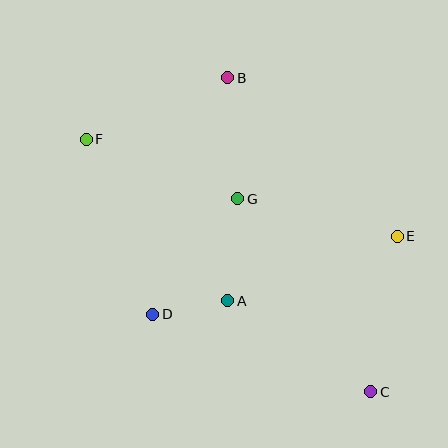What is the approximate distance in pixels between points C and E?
The distance between C and E is approximately 157 pixels.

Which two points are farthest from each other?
Points C and F are farthest from each other.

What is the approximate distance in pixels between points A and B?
The distance between A and B is approximately 223 pixels.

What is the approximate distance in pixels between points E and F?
The distance between E and F is approximately 326 pixels.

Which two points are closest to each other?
Points A and D are closest to each other.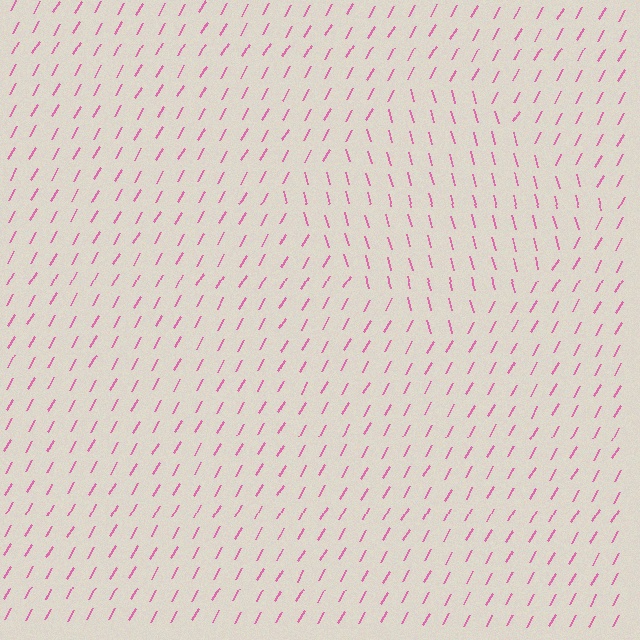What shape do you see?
I see a diamond.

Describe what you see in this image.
The image is filled with small pink line segments. A diamond region in the image has lines oriented differently from the surrounding lines, creating a visible texture boundary.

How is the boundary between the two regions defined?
The boundary is defined purely by a change in line orientation (approximately 45 degrees difference). All lines are the same color and thickness.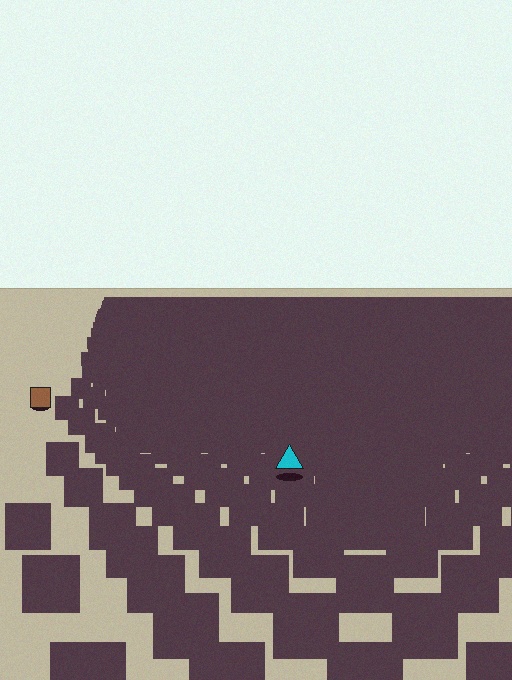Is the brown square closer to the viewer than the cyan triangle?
No. The cyan triangle is closer — you can tell from the texture gradient: the ground texture is coarser near it.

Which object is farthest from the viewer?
The brown square is farthest from the viewer. It appears smaller and the ground texture around it is denser.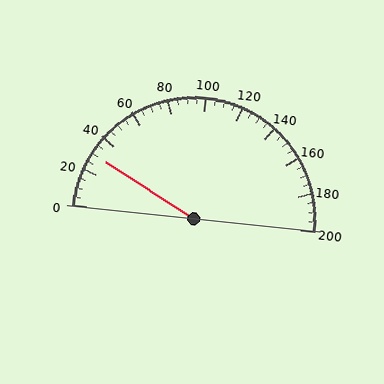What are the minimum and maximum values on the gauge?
The gauge ranges from 0 to 200.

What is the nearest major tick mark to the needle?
The nearest major tick mark is 40.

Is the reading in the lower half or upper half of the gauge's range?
The reading is in the lower half of the range (0 to 200).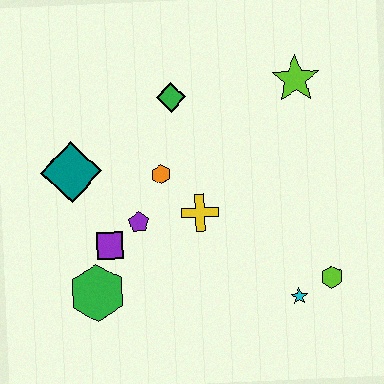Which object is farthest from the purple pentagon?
The lime star is farthest from the purple pentagon.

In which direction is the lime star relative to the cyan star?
The lime star is above the cyan star.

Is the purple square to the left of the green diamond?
Yes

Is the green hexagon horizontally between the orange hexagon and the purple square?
No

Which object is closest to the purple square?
The purple pentagon is closest to the purple square.